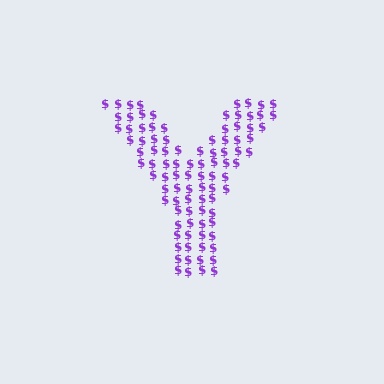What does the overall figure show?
The overall figure shows the letter Y.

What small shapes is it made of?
It is made of small dollar signs.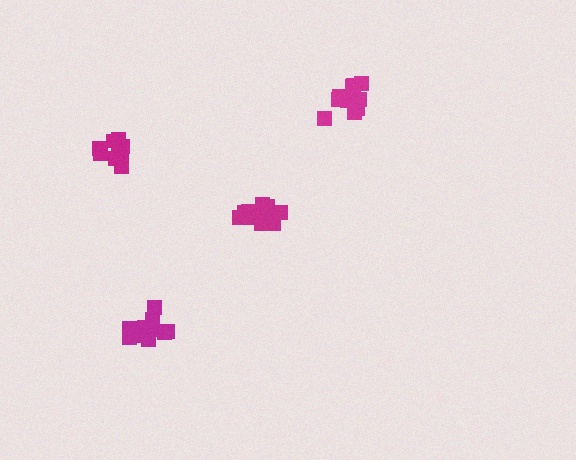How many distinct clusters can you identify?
There are 4 distinct clusters.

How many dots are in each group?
Group 1: 11 dots, Group 2: 10 dots, Group 3: 14 dots, Group 4: 13 dots (48 total).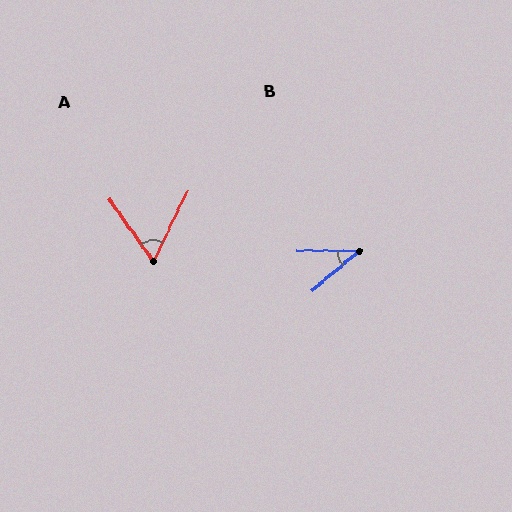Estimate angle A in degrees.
Approximately 62 degrees.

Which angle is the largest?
A, at approximately 62 degrees.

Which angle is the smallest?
B, at approximately 41 degrees.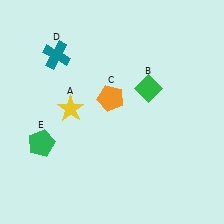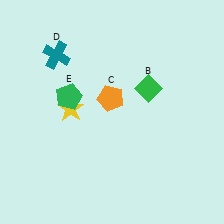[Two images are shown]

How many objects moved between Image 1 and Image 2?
1 object moved between the two images.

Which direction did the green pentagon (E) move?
The green pentagon (E) moved up.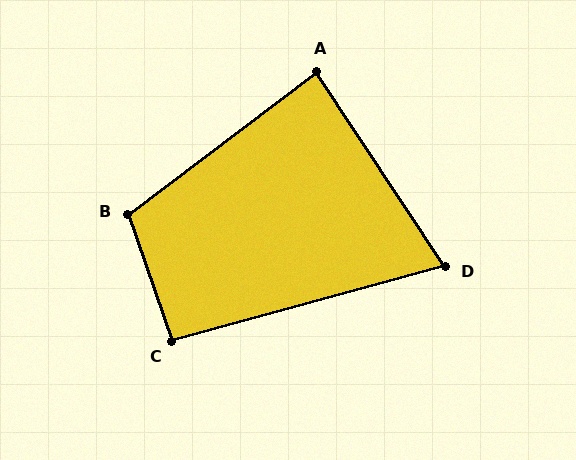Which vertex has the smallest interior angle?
D, at approximately 72 degrees.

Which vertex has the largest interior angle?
B, at approximately 108 degrees.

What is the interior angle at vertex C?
Approximately 94 degrees (approximately right).